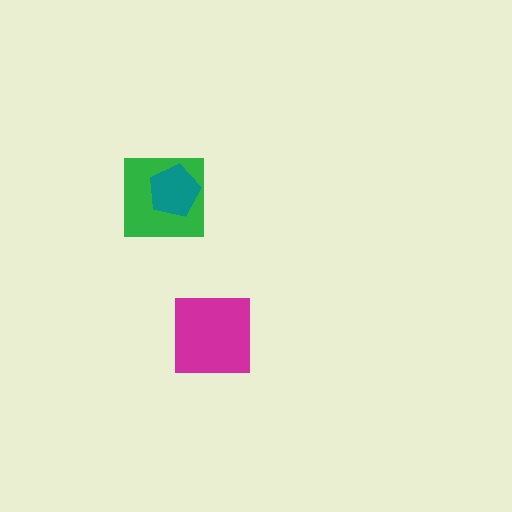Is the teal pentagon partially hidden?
No, no other shape covers it.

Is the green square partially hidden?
Yes, it is partially covered by another shape.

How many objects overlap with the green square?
1 object overlaps with the green square.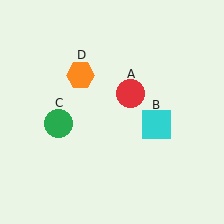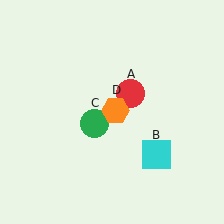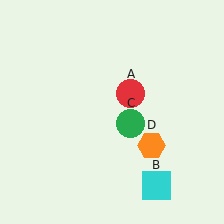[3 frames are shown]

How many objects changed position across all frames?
3 objects changed position: cyan square (object B), green circle (object C), orange hexagon (object D).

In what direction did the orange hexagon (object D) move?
The orange hexagon (object D) moved down and to the right.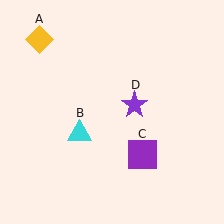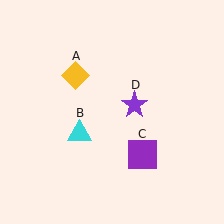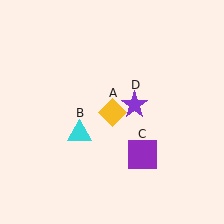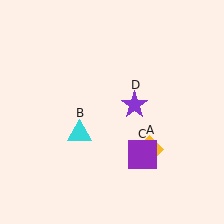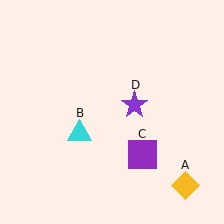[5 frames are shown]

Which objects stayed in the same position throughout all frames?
Cyan triangle (object B) and purple square (object C) and purple star (object D) remained stationary.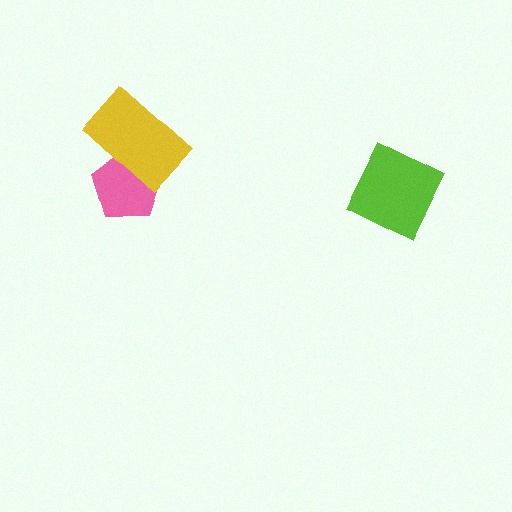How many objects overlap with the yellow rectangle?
1 object overlaps with the yellow rectangle.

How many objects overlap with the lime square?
0 objects overlap with the lime square.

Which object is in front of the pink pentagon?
The yellow rectangle is in front of the pink pentagon.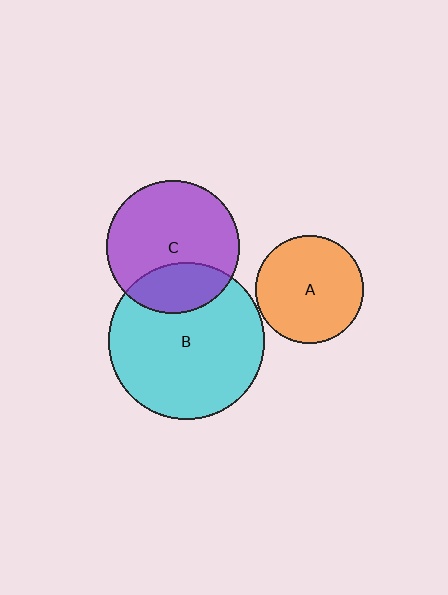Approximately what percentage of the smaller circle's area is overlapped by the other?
Approximately 25%.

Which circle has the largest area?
Circle B (cyan).